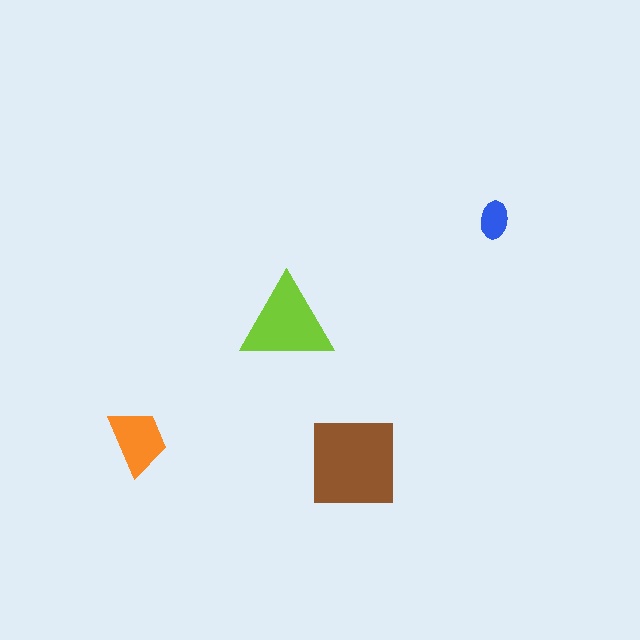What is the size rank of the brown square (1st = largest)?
1st.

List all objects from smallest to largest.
The blue ellipse, the orange trapezoid, the lime triangle, the brown square.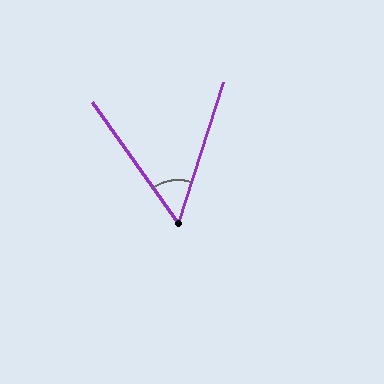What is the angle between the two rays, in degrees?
Approximately 53 degrees.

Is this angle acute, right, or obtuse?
It is acute.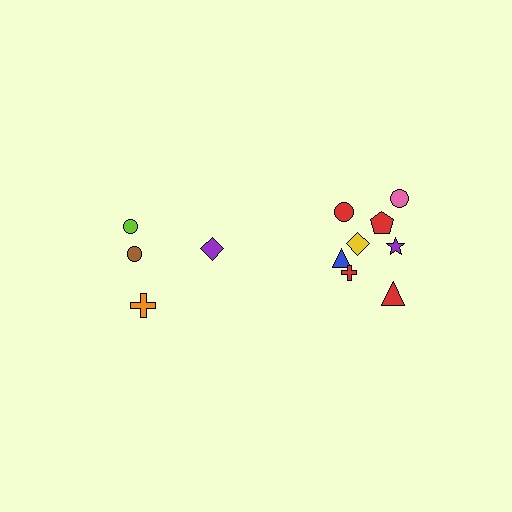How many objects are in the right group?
There are 8 objects.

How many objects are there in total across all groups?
There are 12 objects.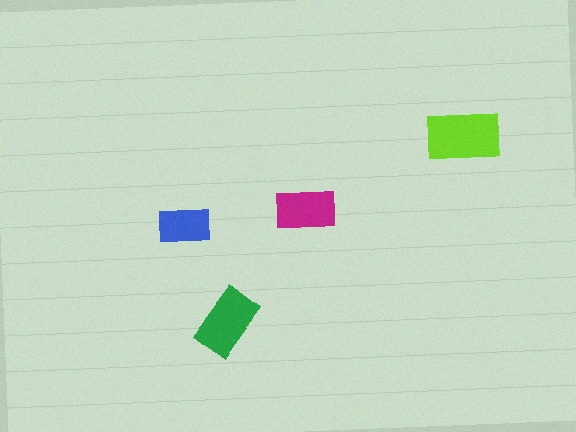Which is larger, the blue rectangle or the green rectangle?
The green one.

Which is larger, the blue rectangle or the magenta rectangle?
The magenta one.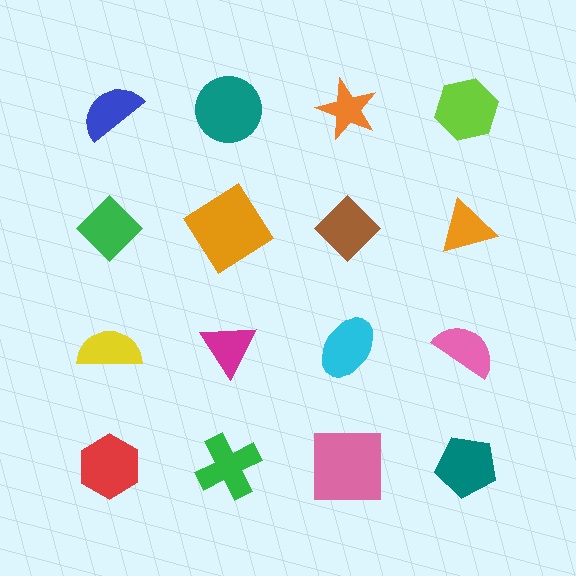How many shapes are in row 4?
4 shapes.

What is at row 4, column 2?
A green cross.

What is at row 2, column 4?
An orange triangle.